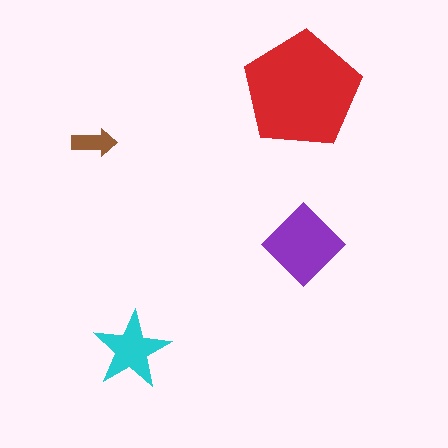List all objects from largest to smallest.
The red pentagon, the purple diamond, the cyan star, the brown arrow.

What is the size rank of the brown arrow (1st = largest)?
4th.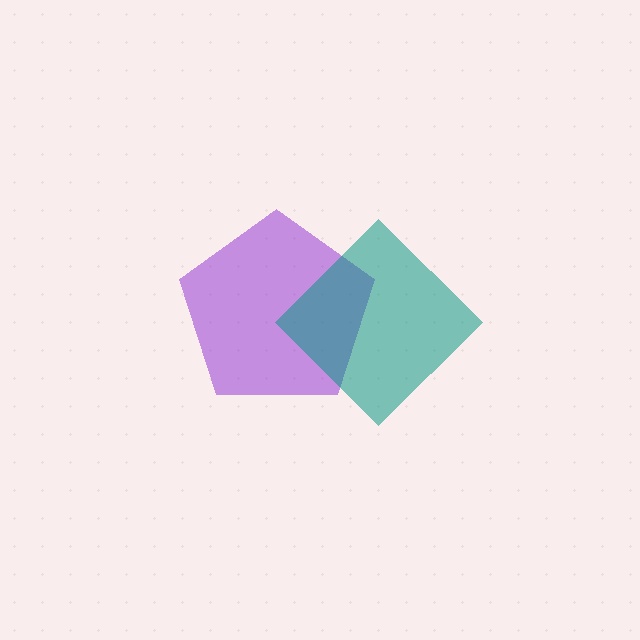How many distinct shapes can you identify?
There are 2 distinct shapes: a purple pentagon, a teal diamond.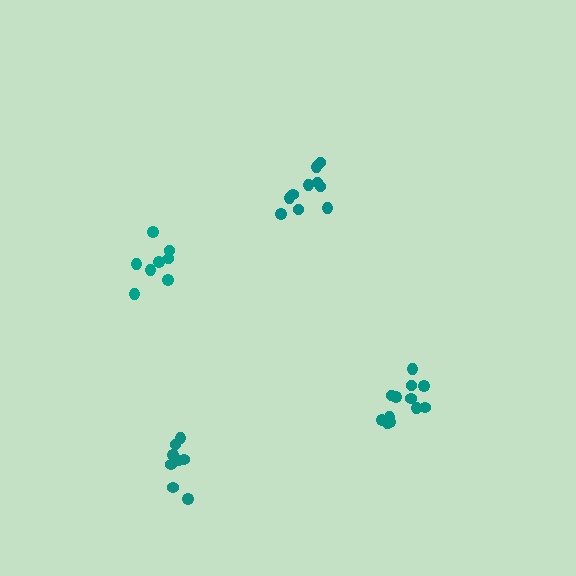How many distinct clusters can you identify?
There are 4 distinct clusters.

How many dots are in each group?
Group 1: 8 dots, Group 2: 12 dots, Group 3: 10 dots, Group 4: 8 dots (38 total).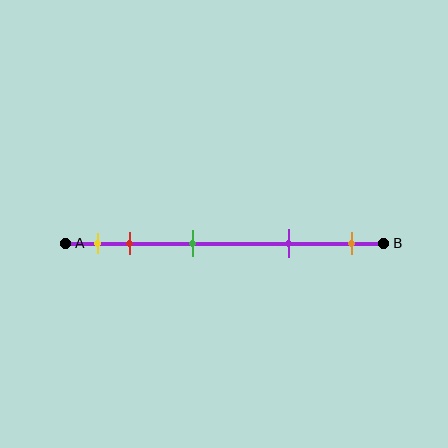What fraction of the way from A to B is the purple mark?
The purple mark is approximately 70% (0.7) of the way from A to B.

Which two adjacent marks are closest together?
The yellow and red marks are the closest adjacent pair.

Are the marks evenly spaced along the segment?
No, the marks are not evenly spaced.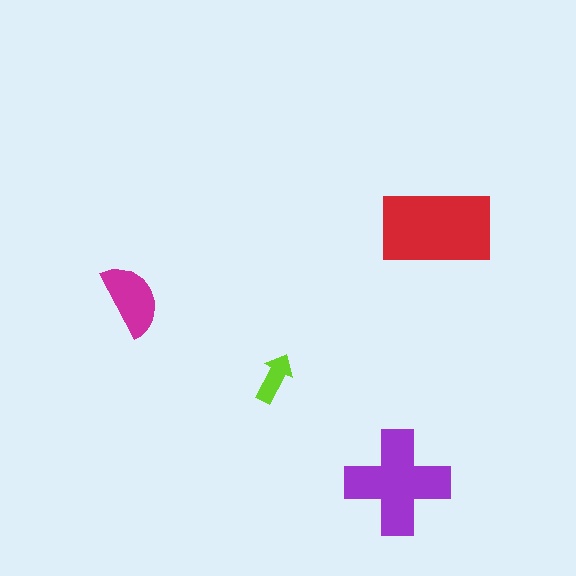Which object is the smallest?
The lime arrow.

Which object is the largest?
The red rectangle.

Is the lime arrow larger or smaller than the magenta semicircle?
Smaller.